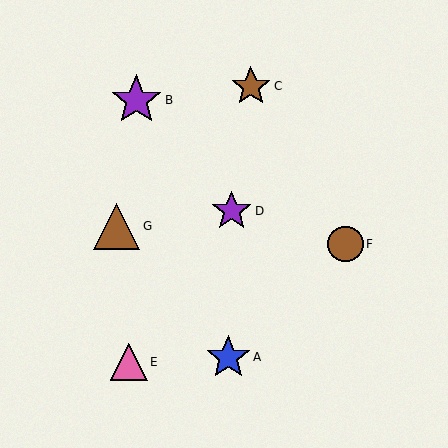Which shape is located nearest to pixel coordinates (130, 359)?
The pink triangle (labeled E) at (129, 362) is nearest to that location.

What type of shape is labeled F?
Shape F is a brown circle.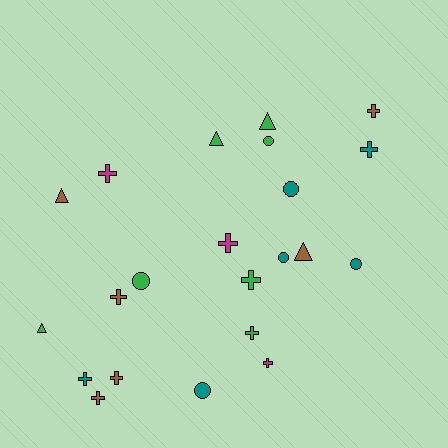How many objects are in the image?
There are 22 objects.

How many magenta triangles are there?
There are no magenta triangles.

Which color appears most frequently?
Green, with 7 objects.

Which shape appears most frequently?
Cross, with 11 objects.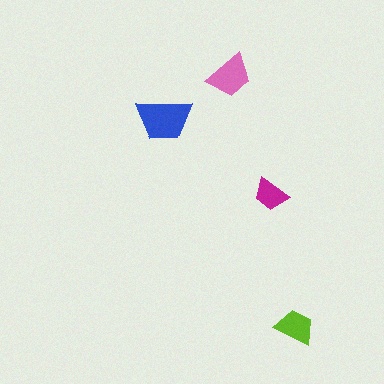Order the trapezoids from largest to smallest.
the blue one, the pink one, the lime one, the magenta one.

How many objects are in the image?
There are 4 objects in the image.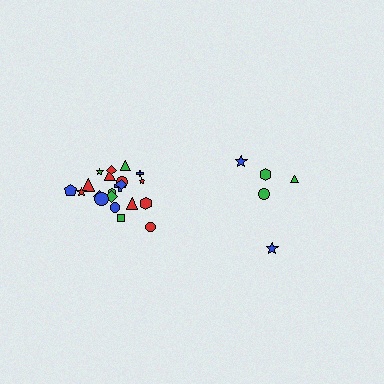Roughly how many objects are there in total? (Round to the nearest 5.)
Roughly 25 objects in total.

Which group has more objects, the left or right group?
The left group.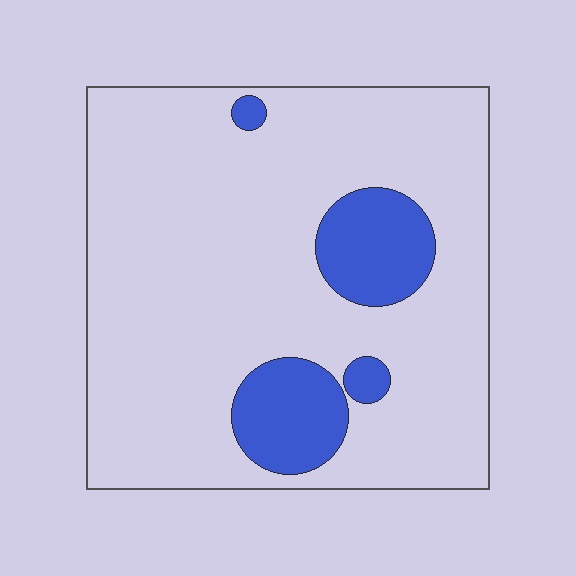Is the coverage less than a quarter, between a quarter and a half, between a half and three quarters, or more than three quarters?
Less than a quarter.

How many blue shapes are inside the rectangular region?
4.